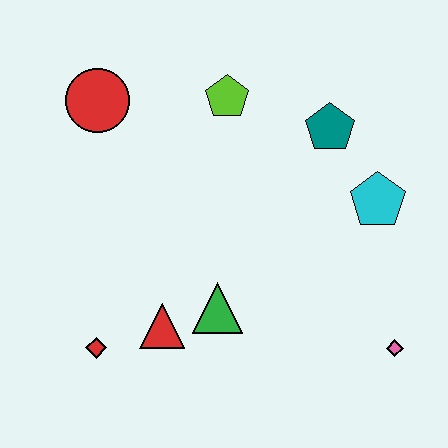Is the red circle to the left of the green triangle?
Yes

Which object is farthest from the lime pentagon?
The pink diamond is farthest from the lime pentagon.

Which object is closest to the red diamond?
The red triangle is closest to the red diamond.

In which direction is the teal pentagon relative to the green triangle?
The teal pentagon is above the green triangle.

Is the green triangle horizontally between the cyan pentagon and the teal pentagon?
No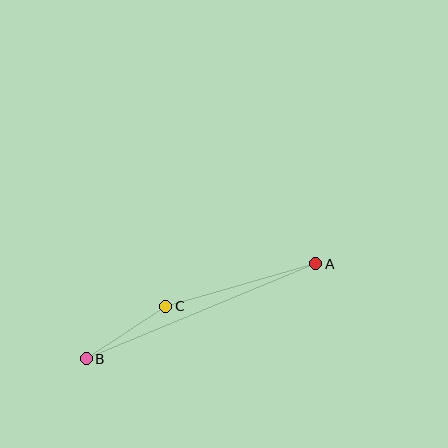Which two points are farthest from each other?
Points A and B are farthest from each other.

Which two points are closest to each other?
Points B and C are closest to each other.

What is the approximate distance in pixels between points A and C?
The distance between A and C is approximately 156 pixels.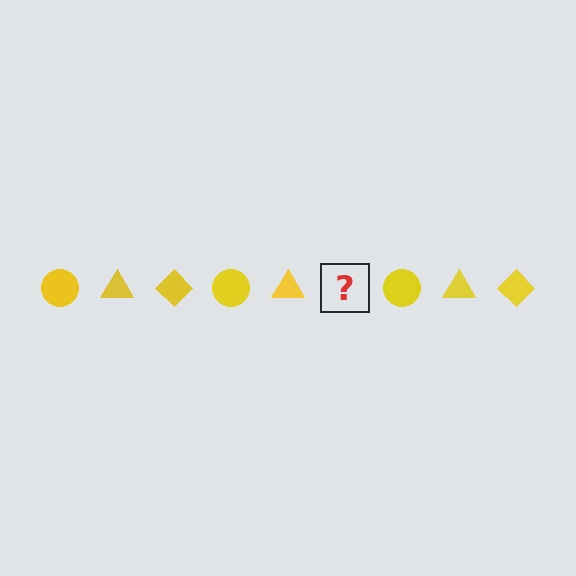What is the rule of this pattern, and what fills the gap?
The rule is that the pattern cycles through circle, triangle, diamond shapes in yellow. The gap should be filled with a yellow diamond.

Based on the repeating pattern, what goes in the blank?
The blank should be a yellow diamond.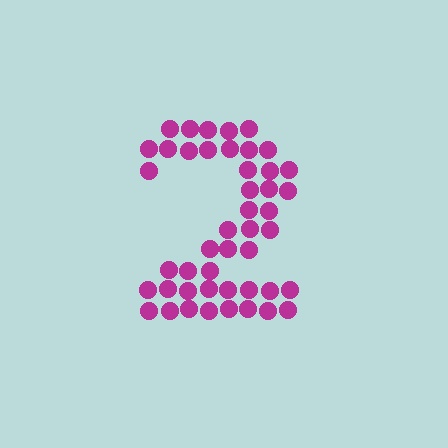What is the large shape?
The large shape is the digit 2.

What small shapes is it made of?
It is made of small circles.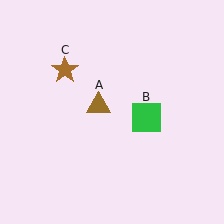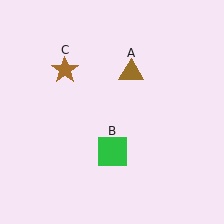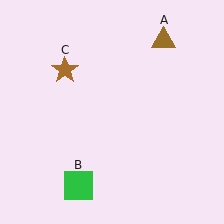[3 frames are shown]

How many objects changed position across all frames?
2 objects changed position: brown triangle (object A), green square (object B).